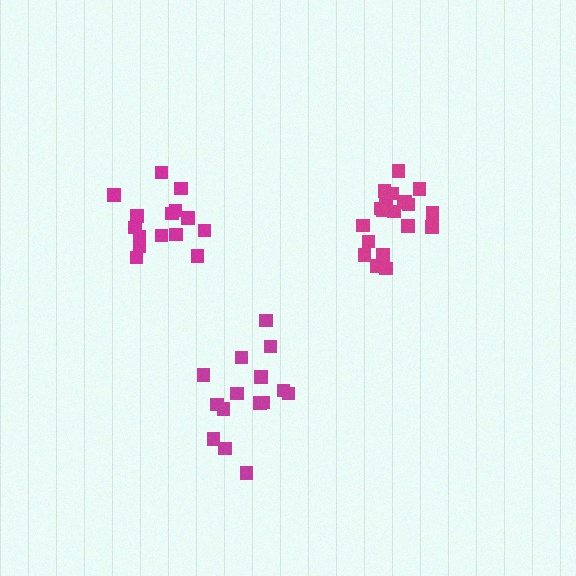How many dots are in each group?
Group 1: 15 dots, Group 2: 15 dots, Group 3: 20 dots (50 total).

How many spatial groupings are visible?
There are 3 spatial groupings.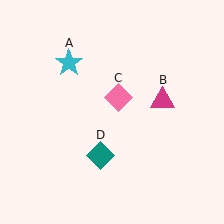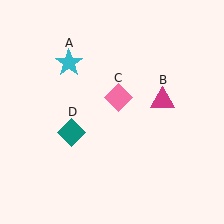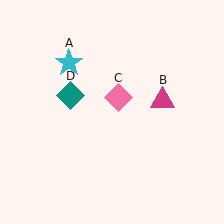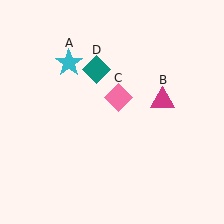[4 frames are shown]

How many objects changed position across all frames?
1 object changed position: teal diamond (object D).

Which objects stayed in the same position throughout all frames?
Cyan star (object A) and magenta triangle (object B) and pink diamond (object C) remained stationary.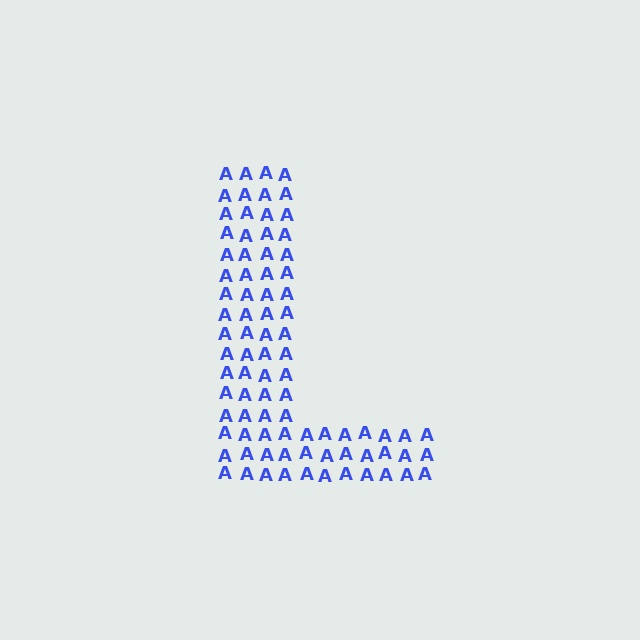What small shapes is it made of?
It is made of small letter A's.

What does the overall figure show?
The overall figure shows the letter L.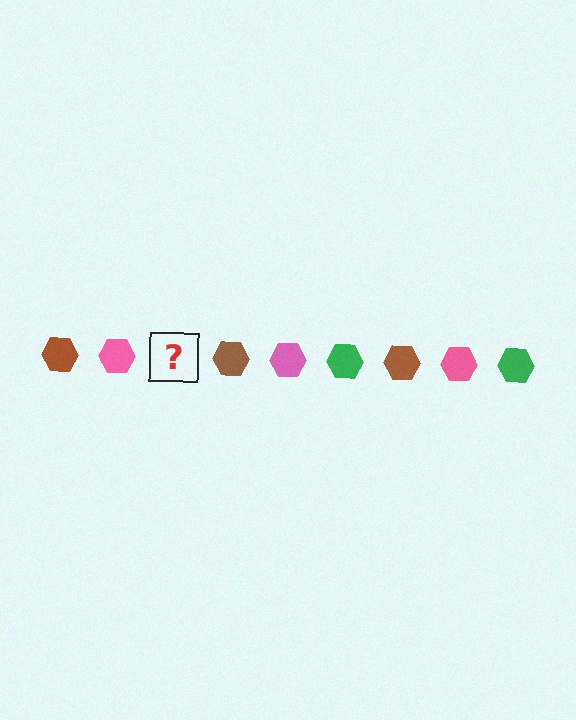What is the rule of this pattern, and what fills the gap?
The rule is that the pattern cycles through brown, pink, green hexagons. The gap should be filled with a green hexagon.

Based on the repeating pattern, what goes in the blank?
The blank should be a green hexagon.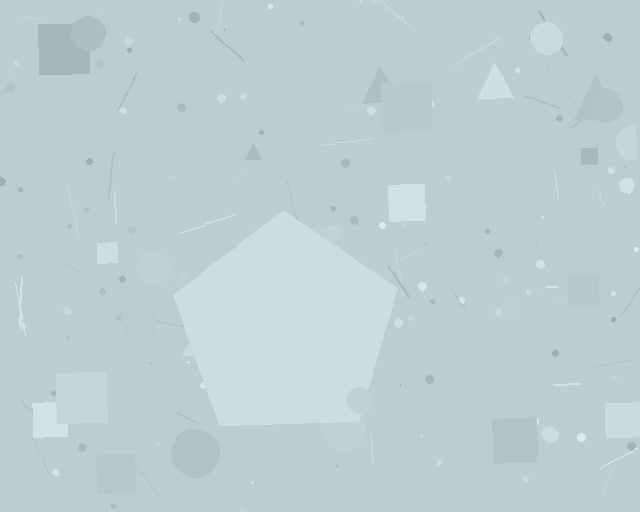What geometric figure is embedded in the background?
A pentagon is embedded in the background.